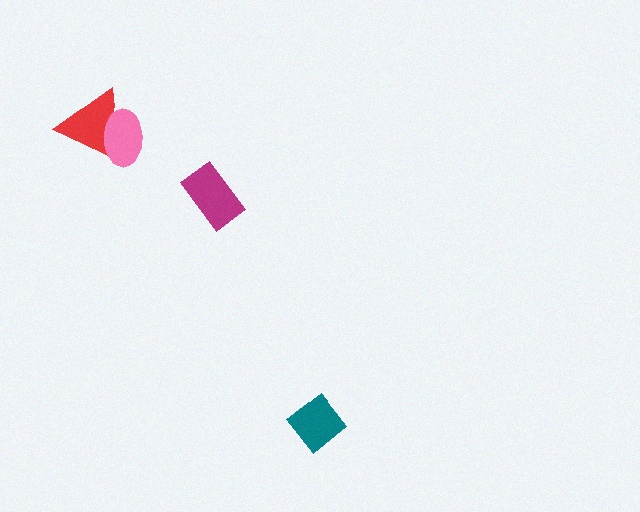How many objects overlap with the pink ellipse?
1 object overlaps with the pink ellipse.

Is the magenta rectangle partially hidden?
No, no other shape covers it.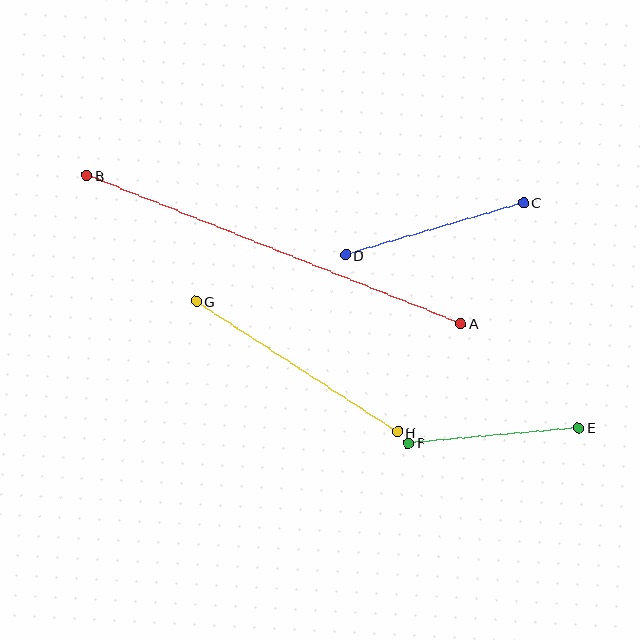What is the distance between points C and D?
The distance is approximately 185 pixels.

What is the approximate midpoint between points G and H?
The midpoint is at approximately (297, 367) pixels.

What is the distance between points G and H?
The distance is approximately 240 pixels.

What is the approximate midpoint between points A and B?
The midpoint is at approximately (274, 249) pixels.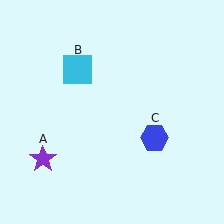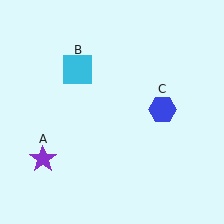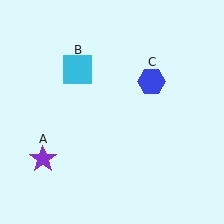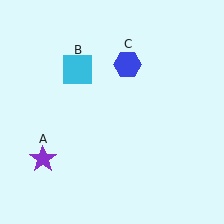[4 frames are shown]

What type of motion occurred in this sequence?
The blue hexagon (object C) rotated counterclockwise around the center of the scene.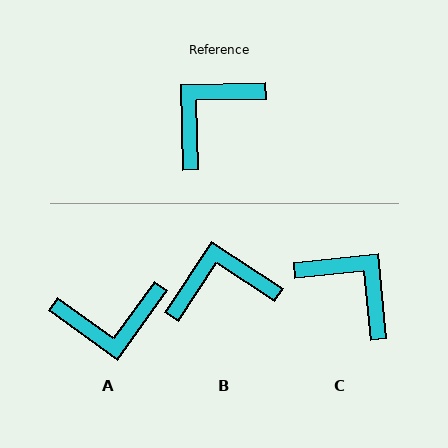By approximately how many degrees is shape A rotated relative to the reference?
Approximately 143 degrees counter-clockwise.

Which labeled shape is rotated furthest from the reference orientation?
A, about 143 degrees away.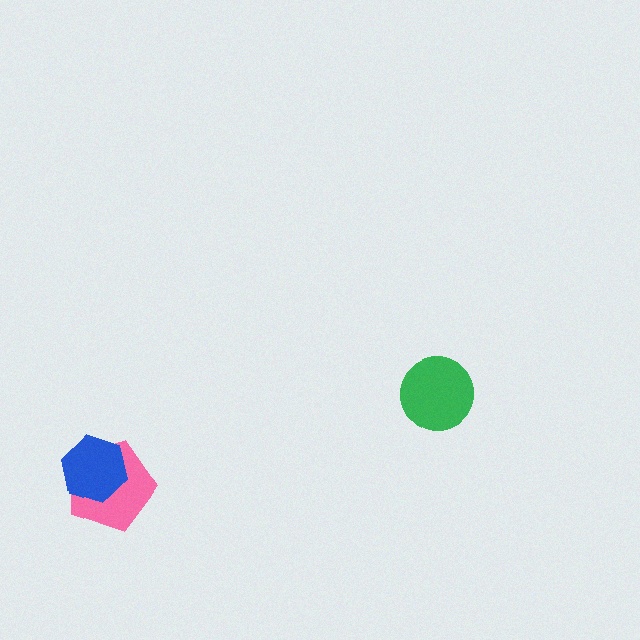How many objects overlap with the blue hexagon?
1 object overlaps with the blue hexagon.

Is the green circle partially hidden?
No, no other shape covers it.